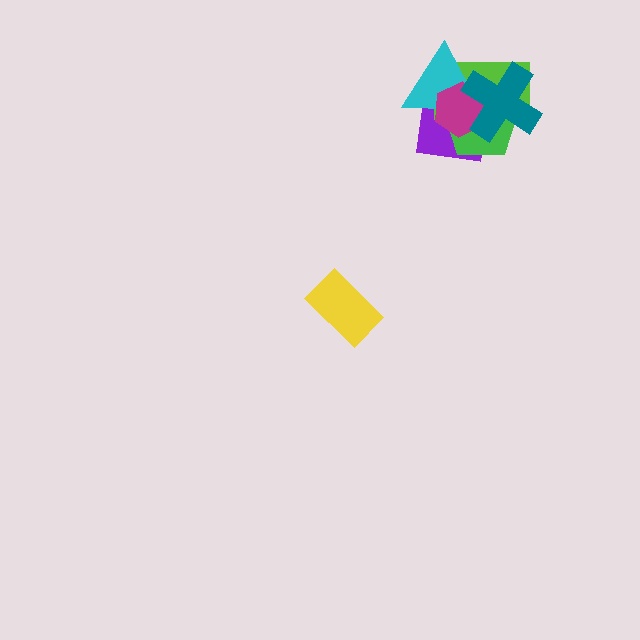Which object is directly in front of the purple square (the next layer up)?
The lime rectangle is directly in front of the purple square.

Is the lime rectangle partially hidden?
Yes, it is partially covered by another shape.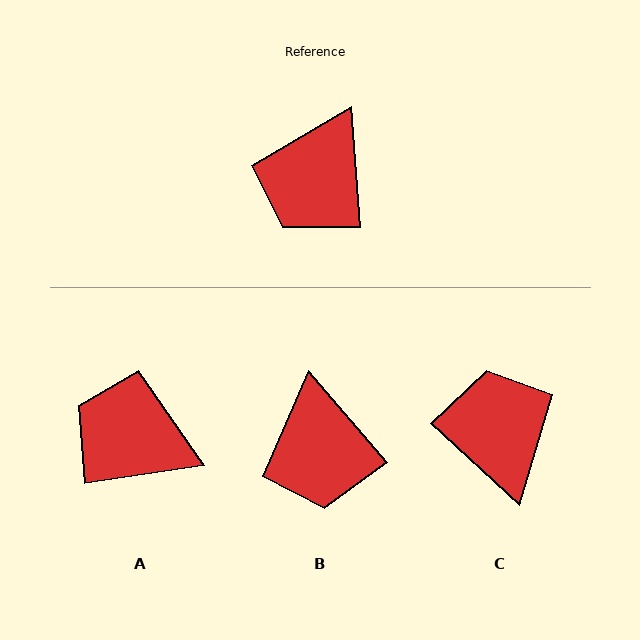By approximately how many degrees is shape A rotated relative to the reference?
Approximately 86 degrees clockwise.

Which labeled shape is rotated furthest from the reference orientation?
C, about 137 degrees away.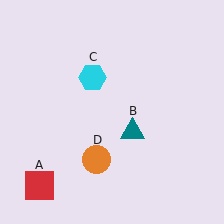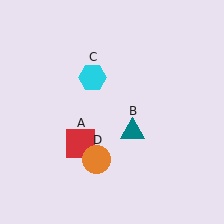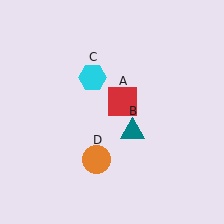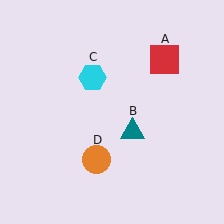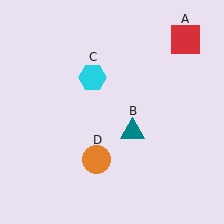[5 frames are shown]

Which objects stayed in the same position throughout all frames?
Teal triangle (object B) and cyan hexagon (object C) and orange circle (object D) remained stationary.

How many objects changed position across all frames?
1 object changed position: red square (object A).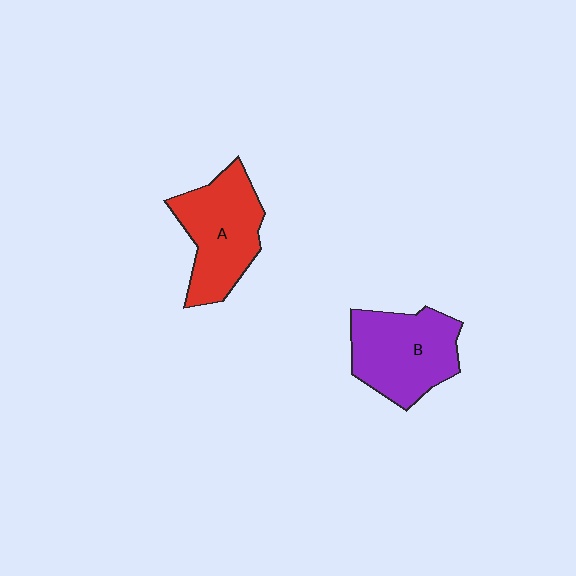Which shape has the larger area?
Shape B (purple).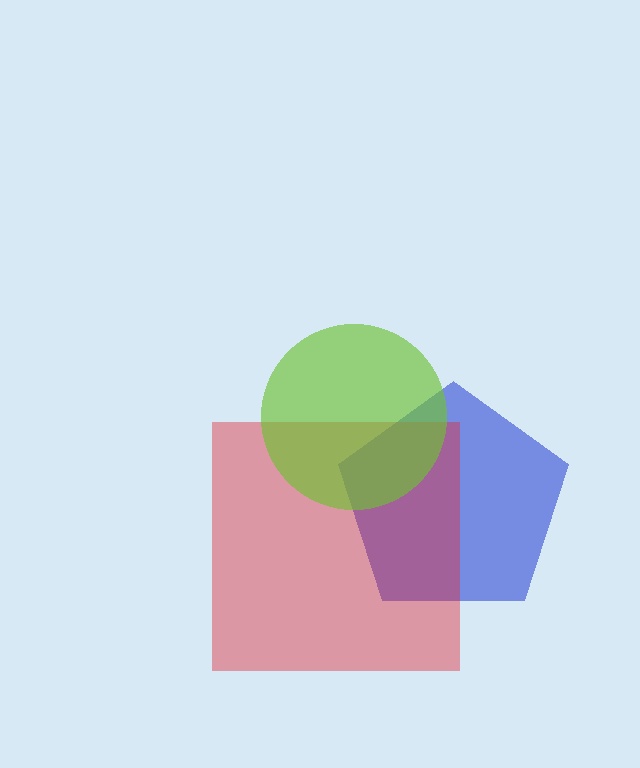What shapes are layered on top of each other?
The layered shapes are: a blue pentagon, a red square, a lime circle.